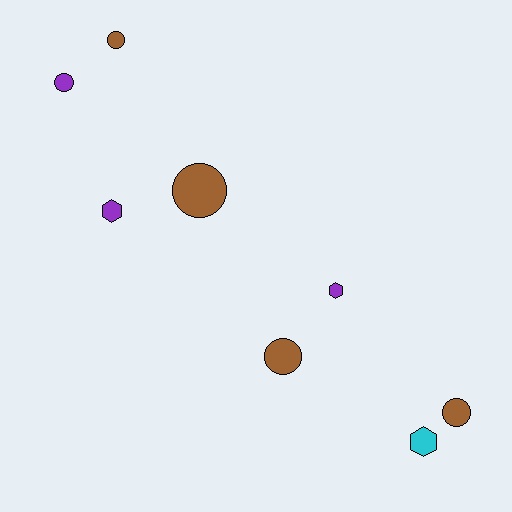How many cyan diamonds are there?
There are no cyan diamonds.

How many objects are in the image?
There are 8 objects.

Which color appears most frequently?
Brown, with 4 objects.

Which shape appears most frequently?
Circle, with 5 objects.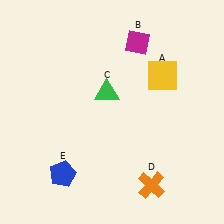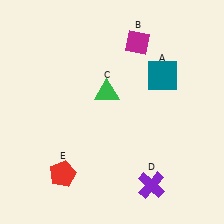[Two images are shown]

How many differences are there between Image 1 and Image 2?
There are 3 differences between the two images.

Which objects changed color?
A changed from yellow to teal. D changed from orange to purple. E changed from blue to red.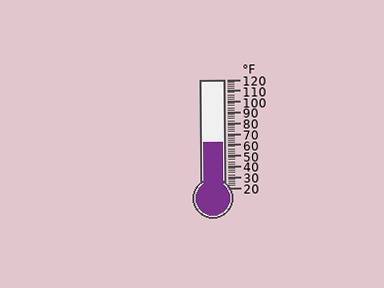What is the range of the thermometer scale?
The thermometer scale ranges from 20°F to 120°F.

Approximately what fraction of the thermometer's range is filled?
The thermometer is filled to approximately 40% of its range.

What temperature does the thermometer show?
The thermometer shows approximately 62°F.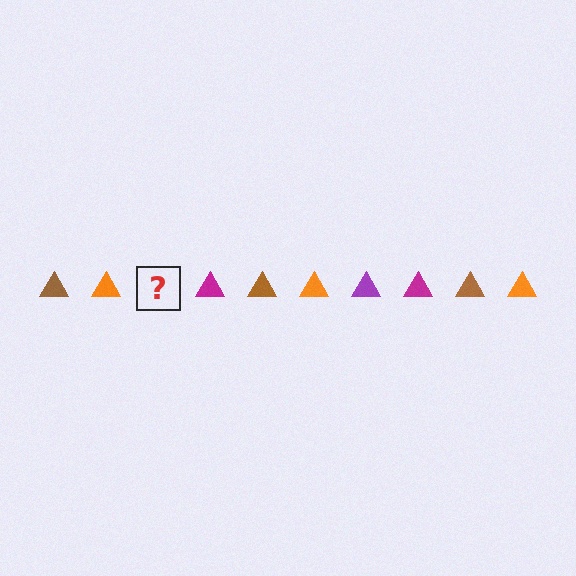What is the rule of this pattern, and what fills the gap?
The rule is that the pattern cycles through brown, orange, purple, magenta triangles. The gap should be filled with a purple triangle.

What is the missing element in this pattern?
The missing element is a purple triangle.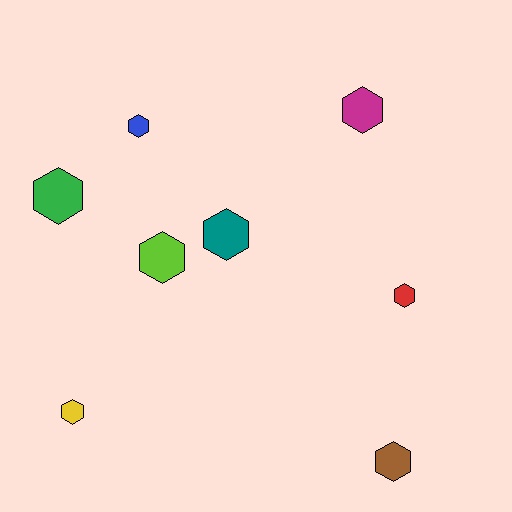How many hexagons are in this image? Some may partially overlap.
There are 8 hexagons.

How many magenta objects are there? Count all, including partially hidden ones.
There is 1 magenta object.